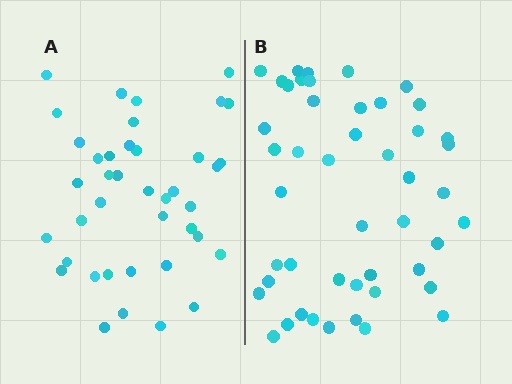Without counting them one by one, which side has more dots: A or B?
Region B (the right region) has more dots.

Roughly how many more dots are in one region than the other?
Region B has roughly 8 or so more dots than region A.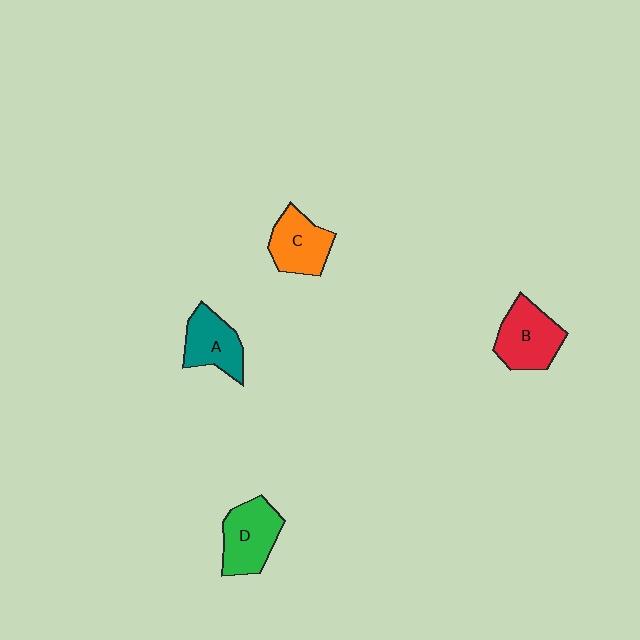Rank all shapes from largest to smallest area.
From largest to smallest: B (red), D (green), C (orange), A (teal).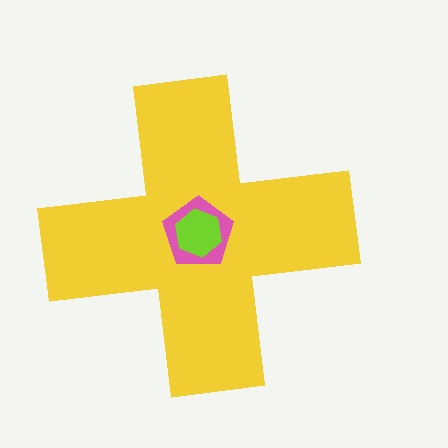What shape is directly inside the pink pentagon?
The lime hexagon.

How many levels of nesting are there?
3.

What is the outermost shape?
The yellow cross.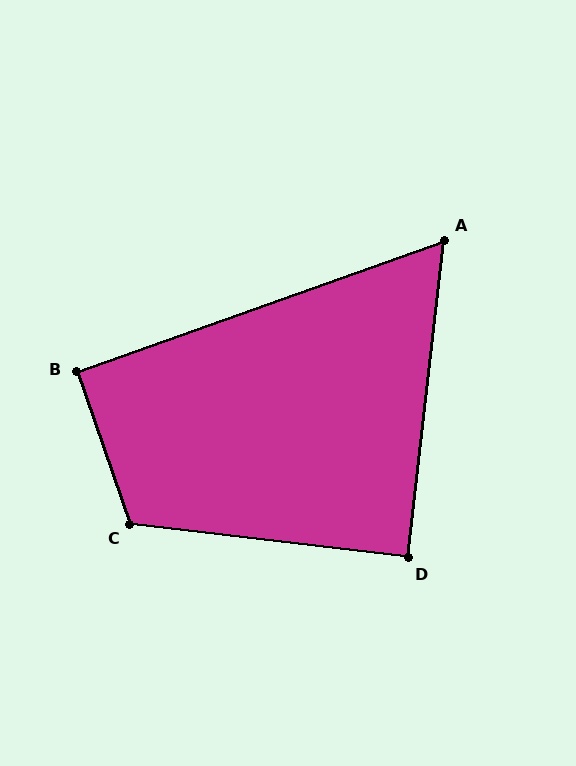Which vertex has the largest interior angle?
C, at approximately 116 degrees.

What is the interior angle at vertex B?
Approximately 90 degrees (approximately right).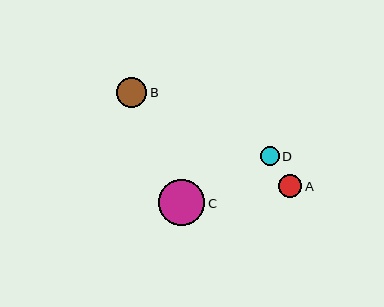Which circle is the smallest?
Circle D is the smallest with a size of approximately 19 pixels.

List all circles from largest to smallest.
From largest to smallest: C, B, A, D.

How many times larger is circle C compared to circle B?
Circle C is approximately 1.5 times the size of circle B.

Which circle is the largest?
Circle C is the largest with a size of approximately 46 pixels.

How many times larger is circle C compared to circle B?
Circle C is approximately 1.5 times the size of circle B.